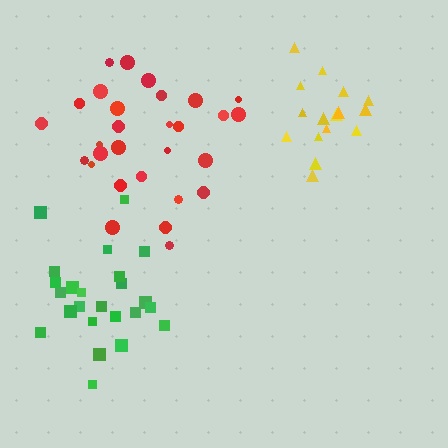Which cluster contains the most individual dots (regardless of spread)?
Red (29).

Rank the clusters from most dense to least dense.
yellow, red, green.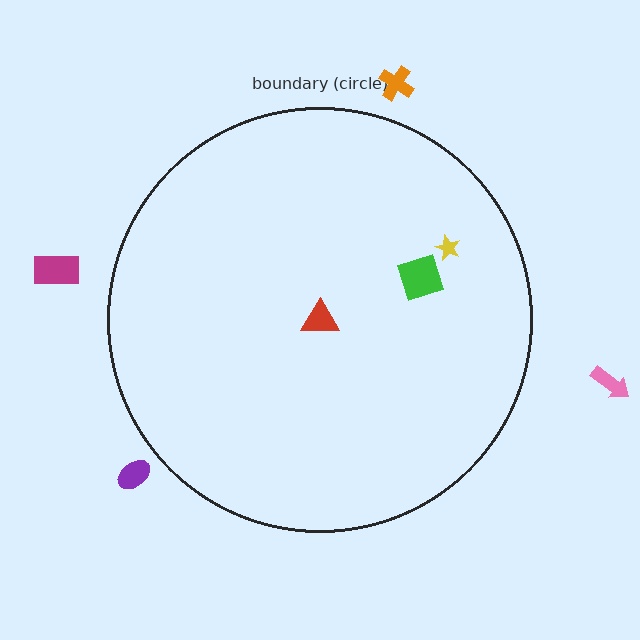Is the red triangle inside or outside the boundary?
Inside.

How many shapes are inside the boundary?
3 inside, 4 outside.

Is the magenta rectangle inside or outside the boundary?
Outside.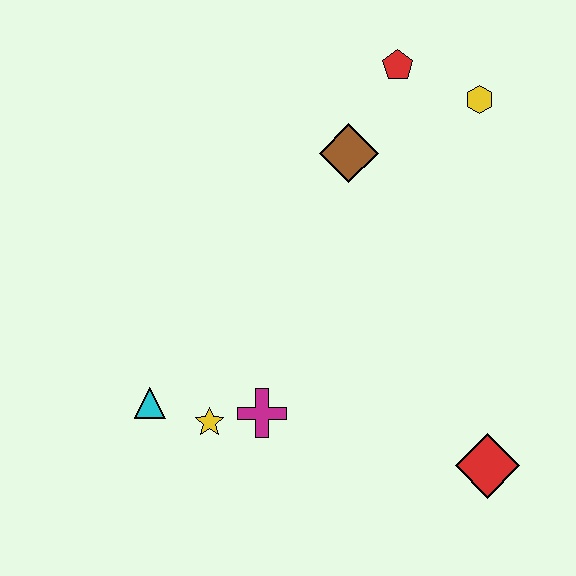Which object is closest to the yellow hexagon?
The red pentagon is closest to the yellow hexagon.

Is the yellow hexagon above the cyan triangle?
Yes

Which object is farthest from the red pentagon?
The cyan triangle is farthest from the red pentagon.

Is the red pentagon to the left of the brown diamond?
No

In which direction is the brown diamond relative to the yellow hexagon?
The brown diamond is to the left of the yellow hexagon.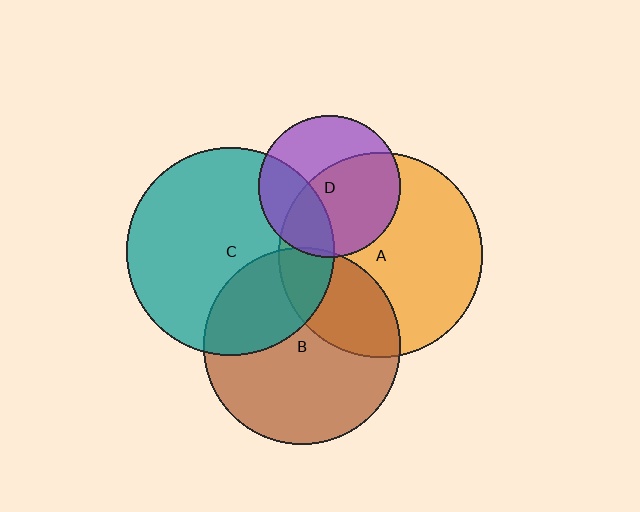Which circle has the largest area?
Circle C (teal).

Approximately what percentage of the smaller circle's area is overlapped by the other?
Approximately 30%.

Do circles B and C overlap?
Yes.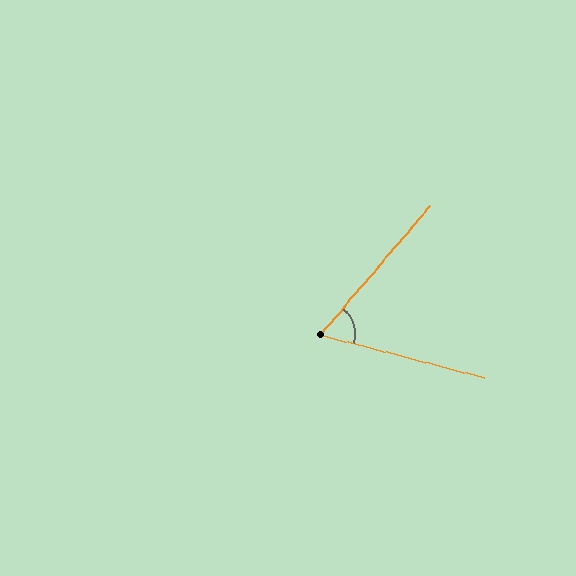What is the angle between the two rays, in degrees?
Approximately 64 degrees.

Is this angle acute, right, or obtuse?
It is acute.